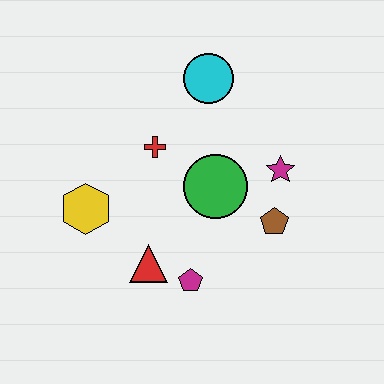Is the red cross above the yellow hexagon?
Yes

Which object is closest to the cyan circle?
The red cross is closest to the cyan circle.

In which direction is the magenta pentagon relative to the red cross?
The magenta pentagon is below the red cross.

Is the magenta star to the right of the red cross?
Yes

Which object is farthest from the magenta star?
The yellow hexagon is farthest from the magenta star.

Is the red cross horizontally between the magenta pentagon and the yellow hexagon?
Yes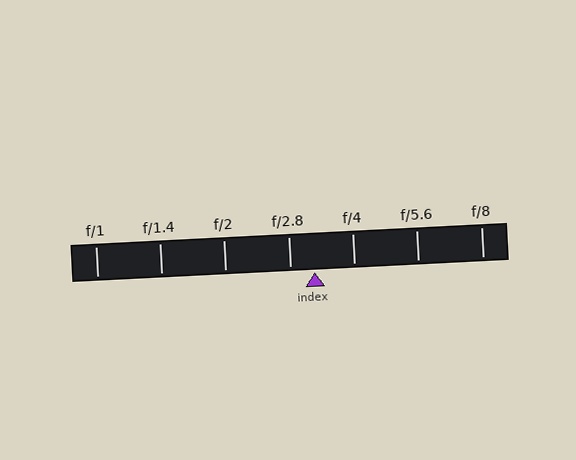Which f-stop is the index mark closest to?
The index mark is closest to f/2.8.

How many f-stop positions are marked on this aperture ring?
There are 7 f-stop positions marked.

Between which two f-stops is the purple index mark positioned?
The index mark is between f/2.8 and f/4.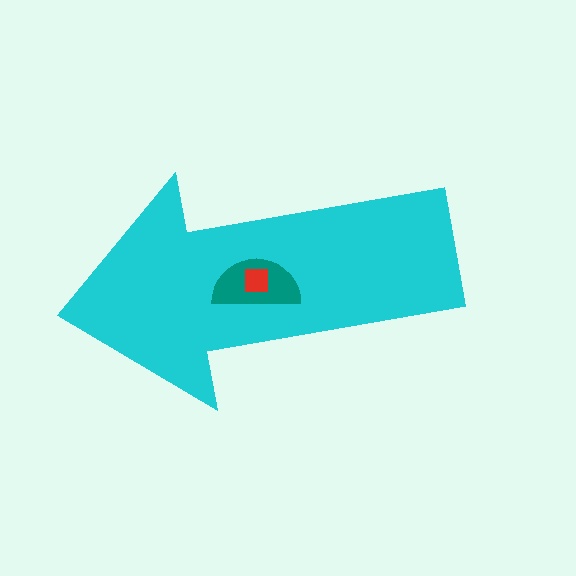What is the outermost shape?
The cyan arrow.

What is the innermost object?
The red square.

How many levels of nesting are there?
3.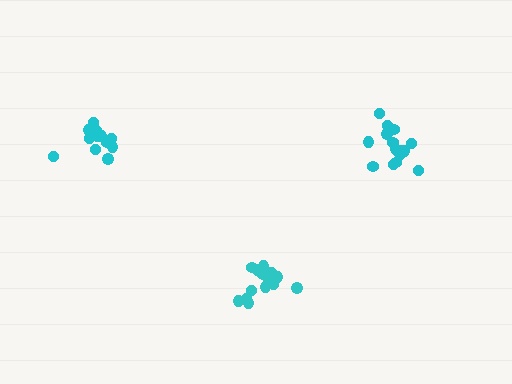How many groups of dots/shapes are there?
There are 3 groups.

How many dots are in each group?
Group 1: 16 dots, Group 2: 16 dots, Group 3: 14 dots (46 total).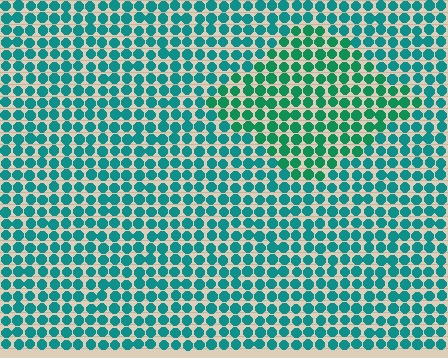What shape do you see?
I see a diamond.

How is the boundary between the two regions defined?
The boundary is defined purely by a slight shift in hue (about 25 degrees). Spacing, size, and orientation are identical on both sides.